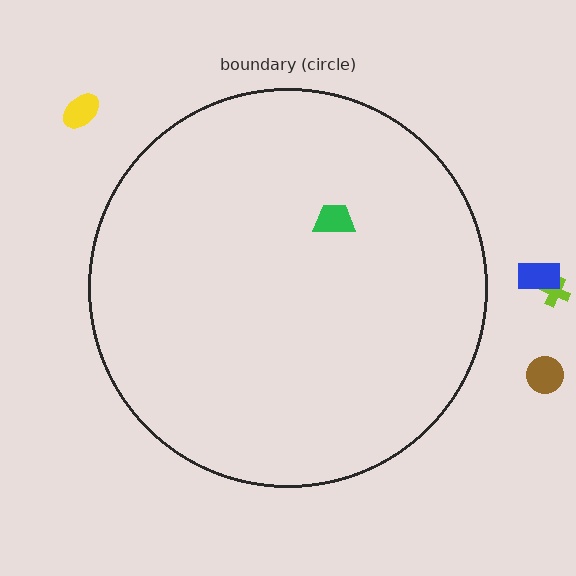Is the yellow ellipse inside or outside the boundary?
Outside.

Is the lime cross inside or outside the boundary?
Outside.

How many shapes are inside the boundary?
1 inside, 4 outside.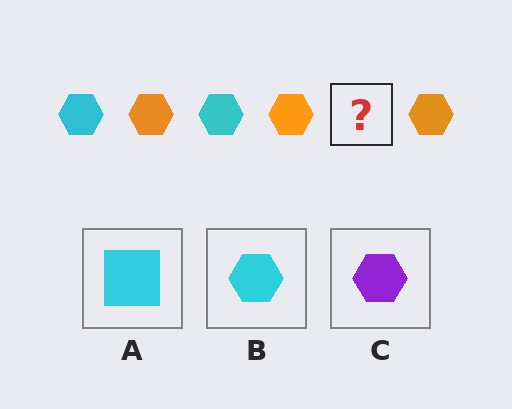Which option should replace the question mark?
Option B.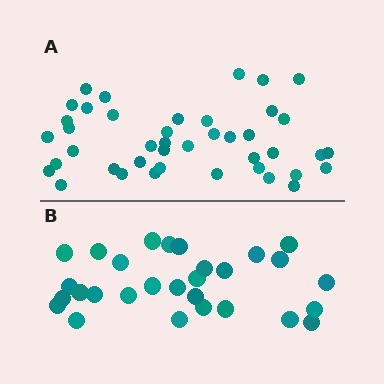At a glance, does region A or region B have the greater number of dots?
Region A (the top region) has more dots.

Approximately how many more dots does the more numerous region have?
Region A has approximately 15 more dots than region B.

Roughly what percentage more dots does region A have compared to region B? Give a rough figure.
About 45% more.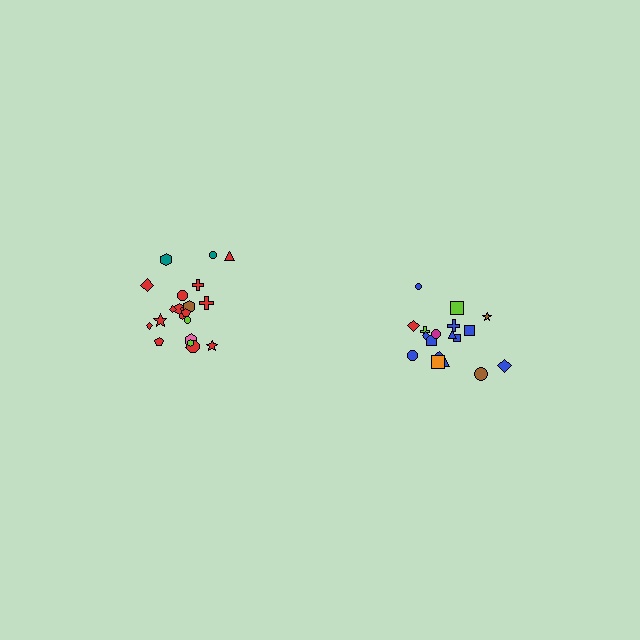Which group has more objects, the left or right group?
The left group.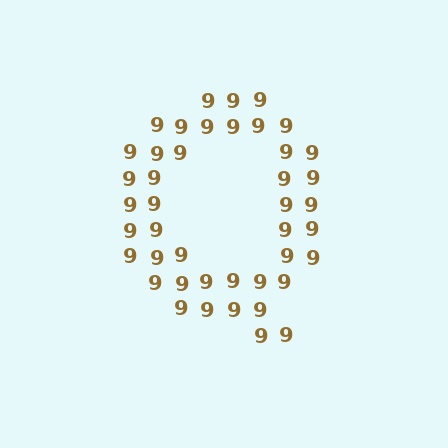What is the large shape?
The large shape is the letter Q.